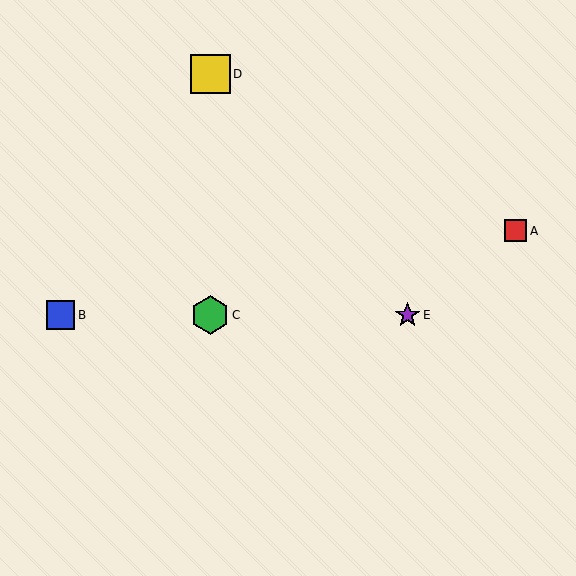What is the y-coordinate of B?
Object B is at y≈315.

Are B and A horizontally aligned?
No, B is at y≈315 and A is at y≈231.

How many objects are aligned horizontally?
3 objects (B, C, E) are aligned horizontally.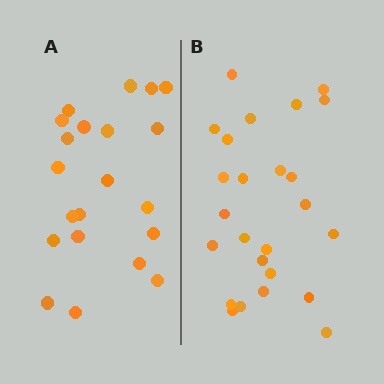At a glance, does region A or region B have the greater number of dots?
Region B (the right region) has more dots.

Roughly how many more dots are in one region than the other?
Region B has about 4 more dots than region A.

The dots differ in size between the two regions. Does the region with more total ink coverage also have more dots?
No. Region A has more total ink coverage because its dots are larger, but region B actually contains more individual dots. Total area can be misleading — the number of items is what matters here.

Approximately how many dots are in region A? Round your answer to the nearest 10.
About 20 dots. (The exact count is 21, which rounds to 20.)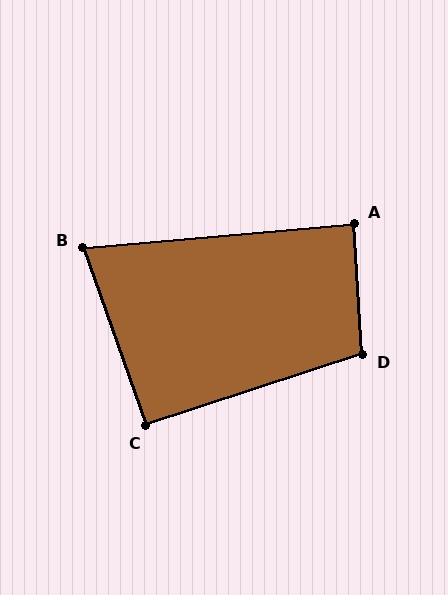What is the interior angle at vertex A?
Approximately 88 degrees (approximately right).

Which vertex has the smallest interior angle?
B, at approximately 75 degrees.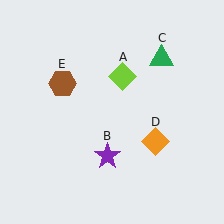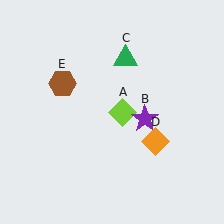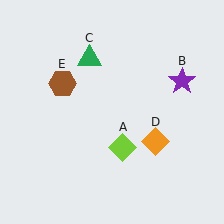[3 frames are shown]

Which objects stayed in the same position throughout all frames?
Orange diamond (object D) and brown hexagon (object E) remained stationary.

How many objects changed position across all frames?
3 objects changed position: lime diamond (object A), purple star (object B), green triangle (object C).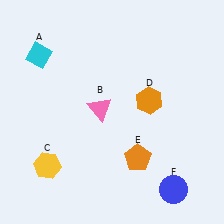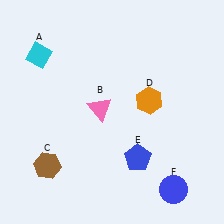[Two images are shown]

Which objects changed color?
C changed from yellow to brown. E changed from orange to blue.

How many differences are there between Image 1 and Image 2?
There are 2 differences between the two images.